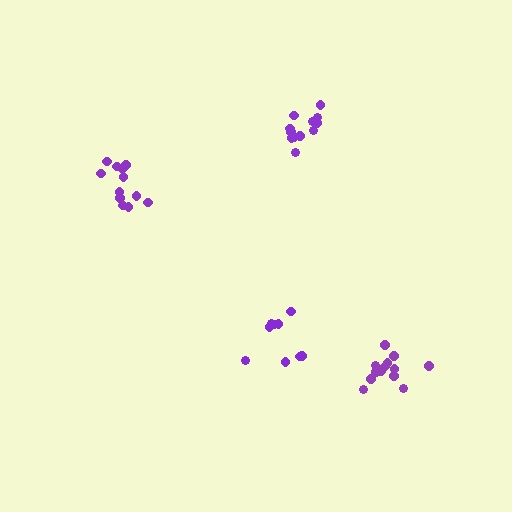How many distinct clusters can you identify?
There are 4 distinct clusters.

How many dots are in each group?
Group 1: 12 dots, Group 2: 12 dots, Group 3: 13 dots, Group 4: 9 dots (46 total).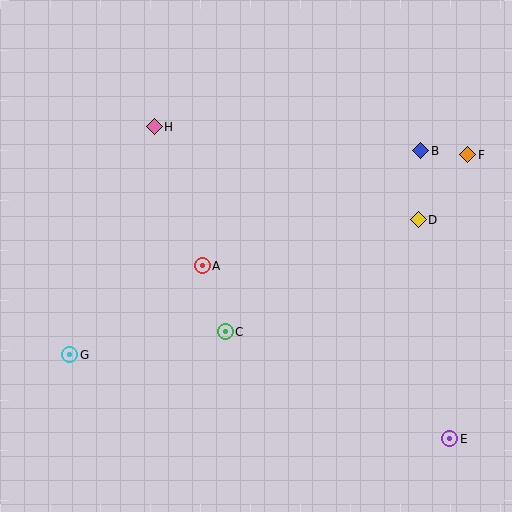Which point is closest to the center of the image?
Point A at (202, 266) is closest to the center.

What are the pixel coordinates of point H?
Point H is at (154, 127).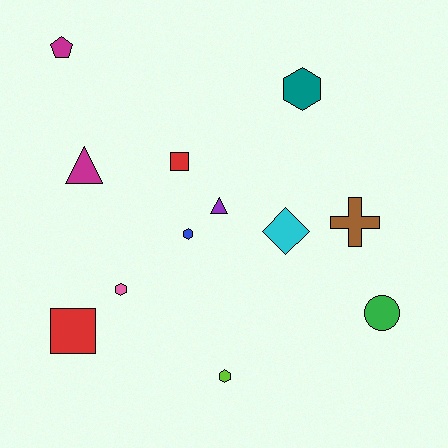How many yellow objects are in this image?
There are no yellow objects.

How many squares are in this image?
There are 2 squares.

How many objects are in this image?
There are 12 objects.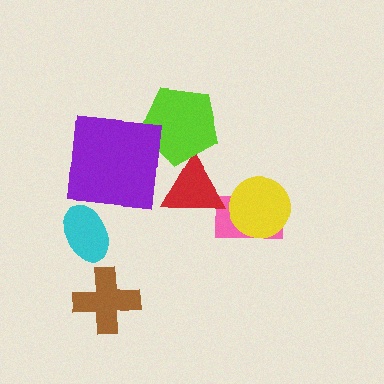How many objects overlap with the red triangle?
2 objects overlap with the red triangle.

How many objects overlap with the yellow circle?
1 object overlaps with the yellow circle.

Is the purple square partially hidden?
No, no other shape covers it.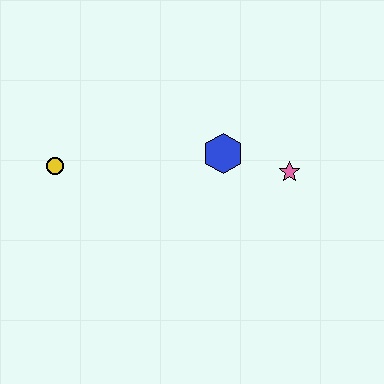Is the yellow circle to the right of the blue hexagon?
No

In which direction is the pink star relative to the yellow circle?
The pink star is to the right of the yellow circle.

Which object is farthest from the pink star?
The yellow circle is farthest from the pink star.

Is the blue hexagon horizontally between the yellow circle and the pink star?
Yes